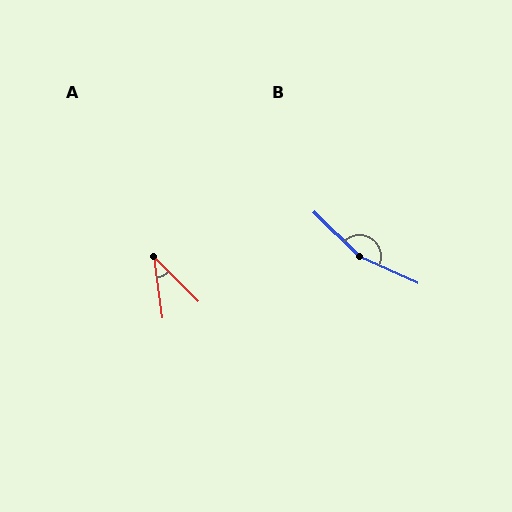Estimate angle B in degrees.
Approximately 160 degrees.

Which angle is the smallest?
A, at approximately 37 degrees.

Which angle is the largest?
B, at approximately 160 degrees.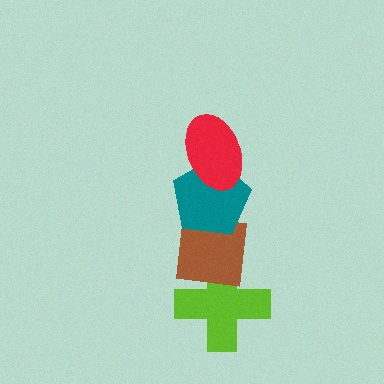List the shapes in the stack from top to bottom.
From top to bottom: the red ellipse, the teal pentagon, the brown square, the lime cross.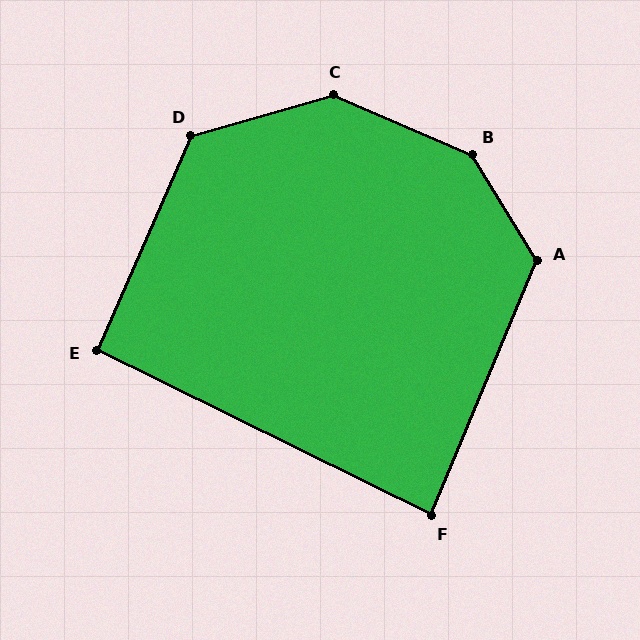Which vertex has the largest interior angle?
B, at approximately 144 degrees.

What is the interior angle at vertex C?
Approximately 141 degrees (obtuse).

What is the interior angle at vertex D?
Approximately 129 degrees (obtuse).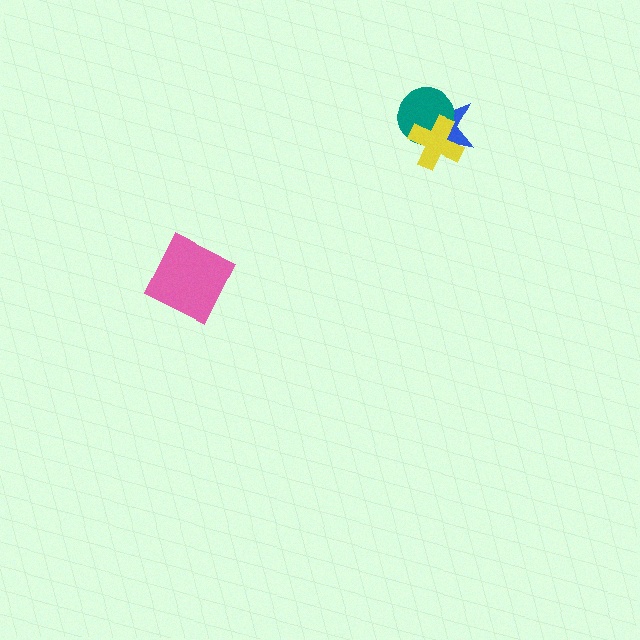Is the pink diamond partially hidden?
No, no other shape covers it.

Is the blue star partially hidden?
Yes, it is partially covered by another shape.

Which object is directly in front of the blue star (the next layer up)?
The teal circle is directly in front of the blue star.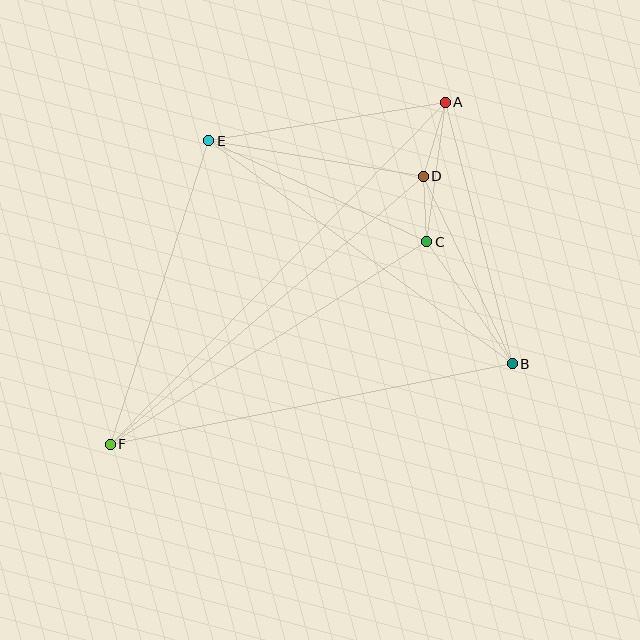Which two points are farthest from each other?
Points A and F are farthest from each other.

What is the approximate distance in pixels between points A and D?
The distance between A and D is approximately 77 pixels.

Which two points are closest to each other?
Points C and D are closest to each other.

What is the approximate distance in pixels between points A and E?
The distance between A and E is approximately 240 pixels.